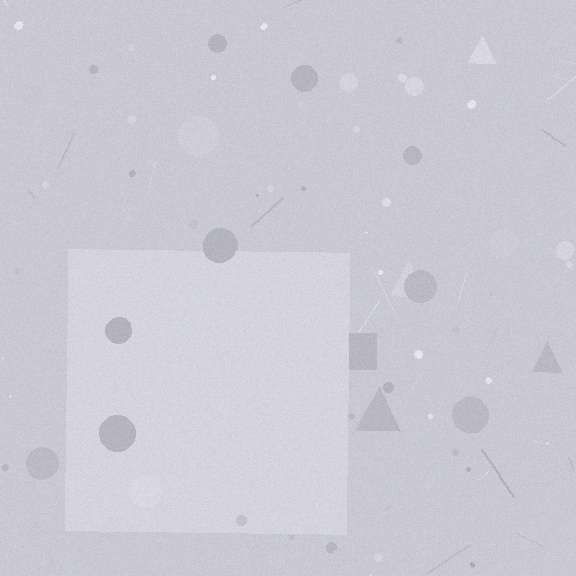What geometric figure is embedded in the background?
A square is embedded in the background.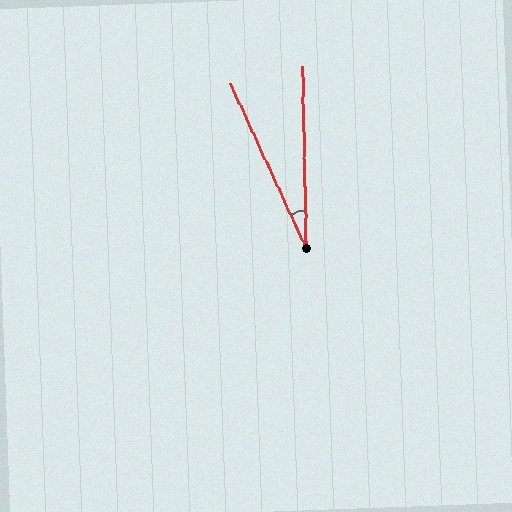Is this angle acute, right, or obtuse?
It is acute.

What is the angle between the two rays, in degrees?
Approximately 23 degrees.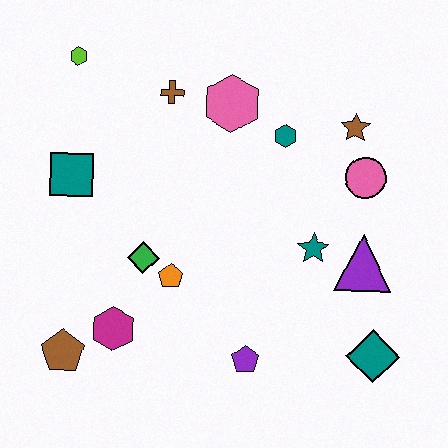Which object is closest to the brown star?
The pink circle is closest to the brown star.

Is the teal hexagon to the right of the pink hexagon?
Yes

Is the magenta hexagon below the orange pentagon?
Yes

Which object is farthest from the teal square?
The teal diamond is farthest from the teal square.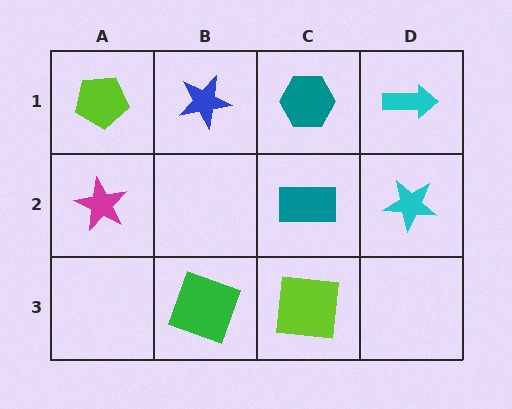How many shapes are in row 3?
2 shapes.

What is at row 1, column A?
A lime pentagon.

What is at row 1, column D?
A cyan arrow.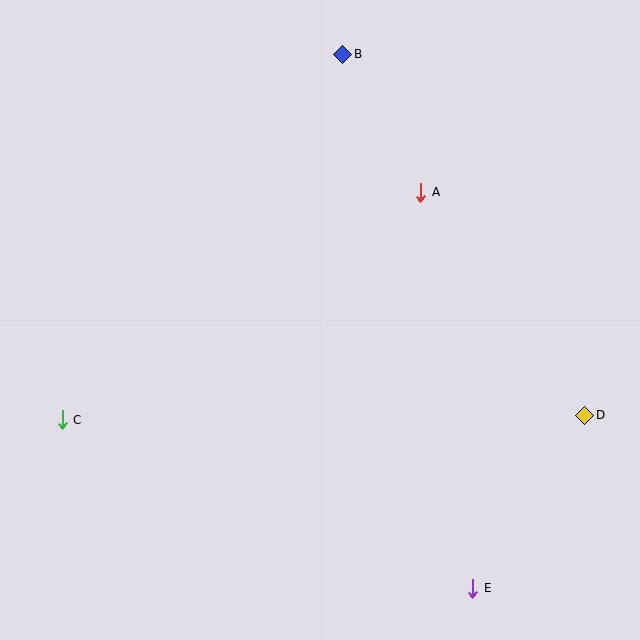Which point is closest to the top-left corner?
Point B is closest to the top-left corner.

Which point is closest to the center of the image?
Point A at (421, 192) is closest to the center.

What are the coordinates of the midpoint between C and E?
The midpoint between C and E is at (268, 504).